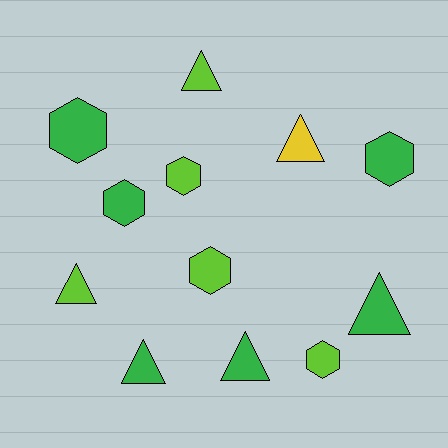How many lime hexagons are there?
There are 3 lime hexagons.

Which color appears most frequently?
Green, with 6 objects.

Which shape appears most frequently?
Hexagon, with 6 objects.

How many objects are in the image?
There are 12 objects.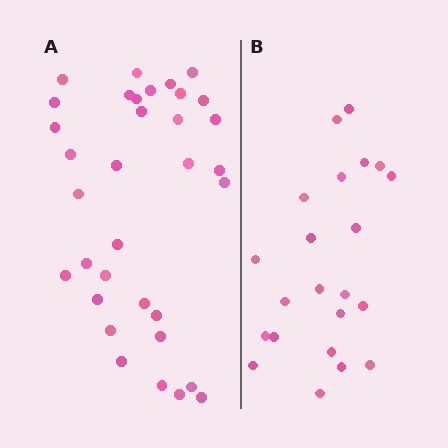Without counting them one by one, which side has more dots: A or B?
Region A (the left region) has more dots.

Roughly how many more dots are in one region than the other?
Region A has roughly 12 or so more dots than region B.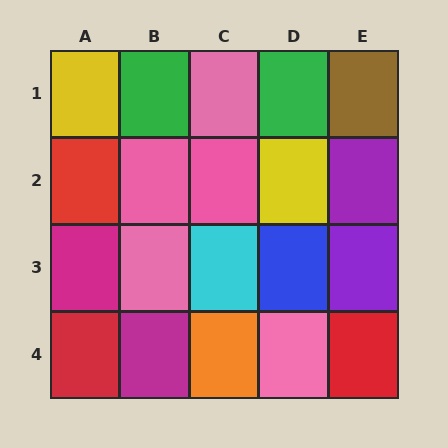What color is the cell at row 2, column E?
Purple.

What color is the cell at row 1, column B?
Green.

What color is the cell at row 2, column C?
Pink.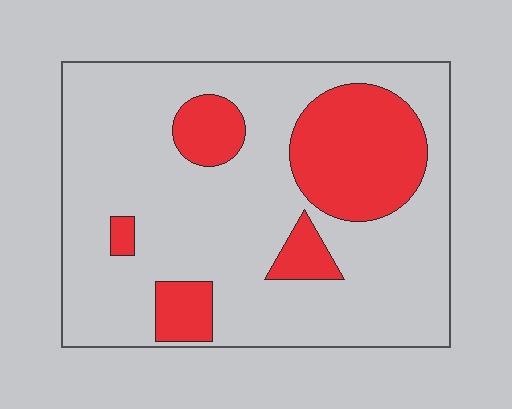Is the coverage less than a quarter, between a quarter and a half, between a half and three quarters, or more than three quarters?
Less than a quarter.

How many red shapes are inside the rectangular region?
5.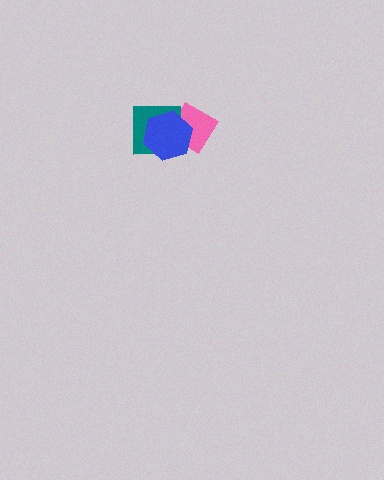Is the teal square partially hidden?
Yes, it is partially covered by another shape.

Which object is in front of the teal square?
The blue hexagon is in front of the teal square.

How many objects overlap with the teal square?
2 objects overlap with the teal square.